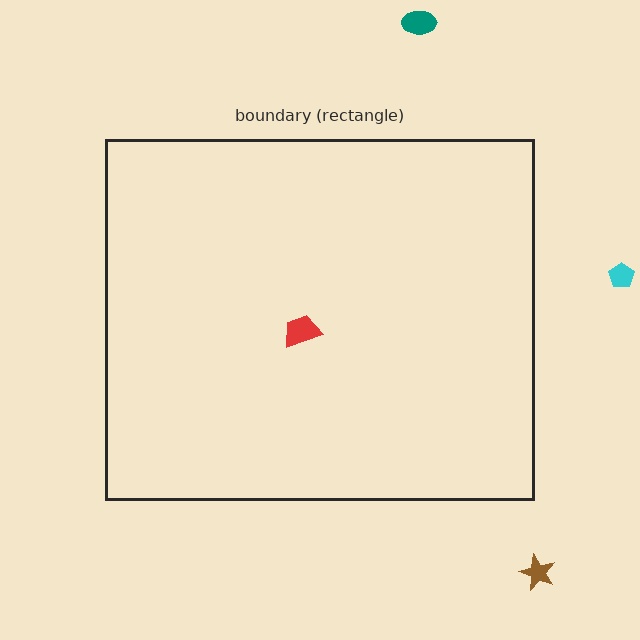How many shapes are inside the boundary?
1 inside, 3 outside.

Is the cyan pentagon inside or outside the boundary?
Outside.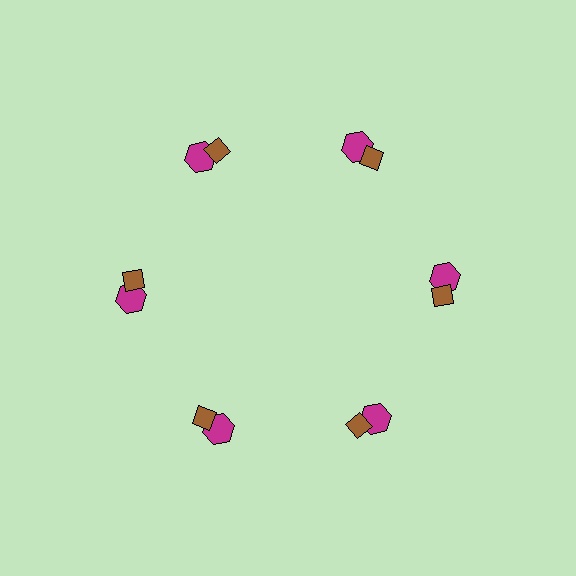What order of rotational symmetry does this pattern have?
This pattern has 6-fold rotational symmetry.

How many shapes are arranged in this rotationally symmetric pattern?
There are 12 shapes, arranged in 6 groups of 2.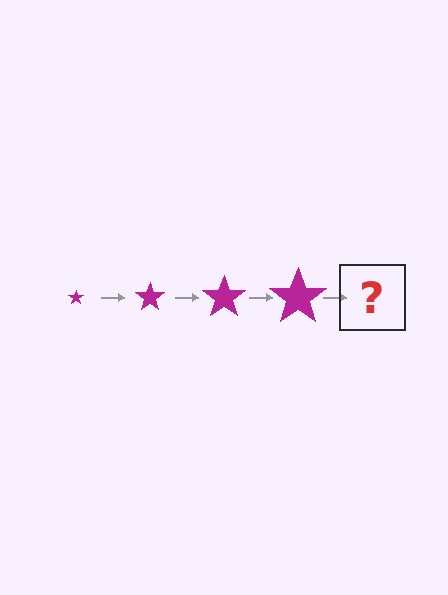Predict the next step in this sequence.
The next step is a magenta star, larger than the previous one.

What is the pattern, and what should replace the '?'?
The pattern is that the star gets progressively larger each step. The '?' should be a magenta star, larger than the previous one.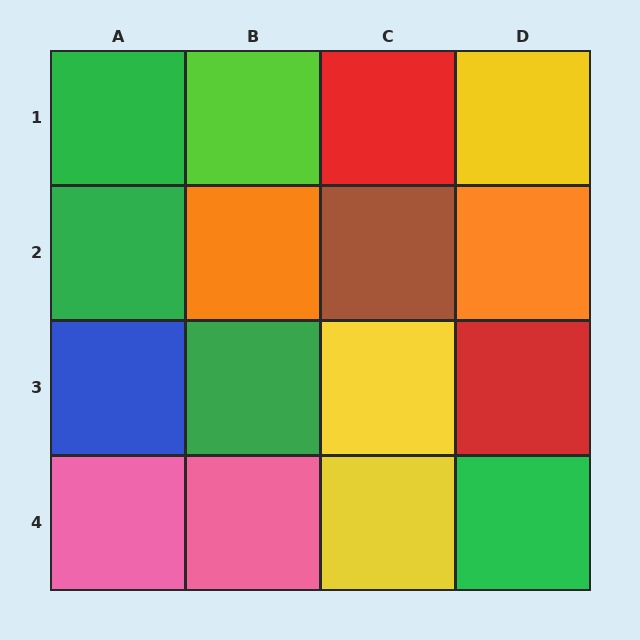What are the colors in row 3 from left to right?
Blue, green, yellow, red.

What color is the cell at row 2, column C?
Brown.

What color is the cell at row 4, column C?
Yellow.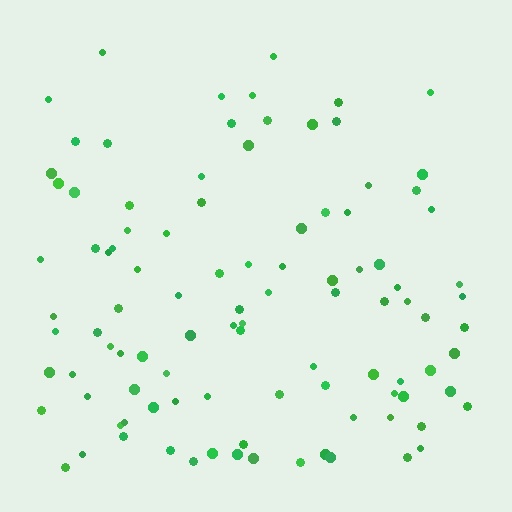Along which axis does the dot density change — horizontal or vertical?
Vertical.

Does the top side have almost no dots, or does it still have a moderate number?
Still a moderate number, just noticeably fewer than the bottom.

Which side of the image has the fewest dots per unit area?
The top.